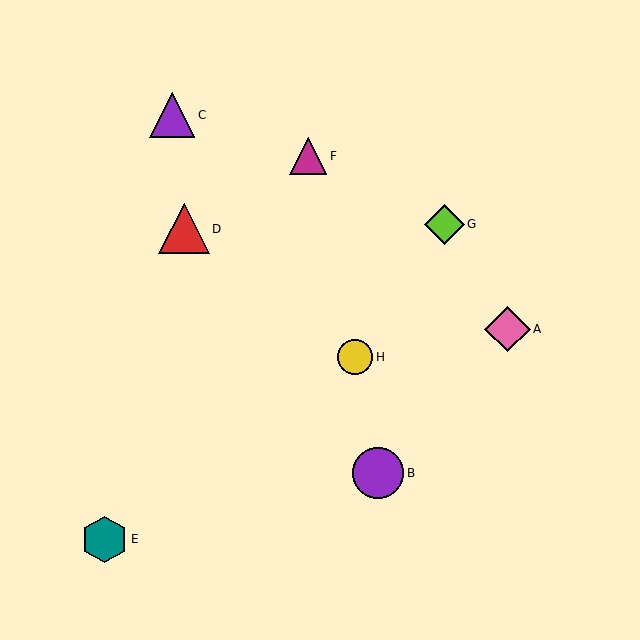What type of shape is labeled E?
Shape E is a teal hexagon.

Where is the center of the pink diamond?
The center of the pink diamond is at (507, 329).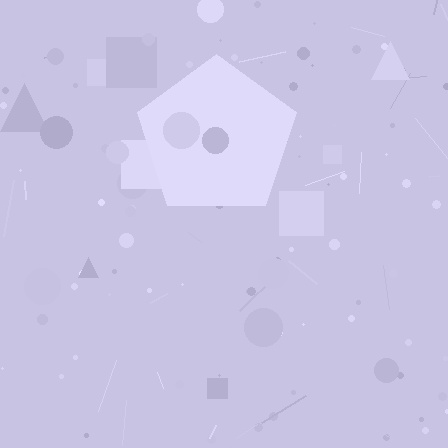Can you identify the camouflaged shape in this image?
The camouflaged shape is a pentagon.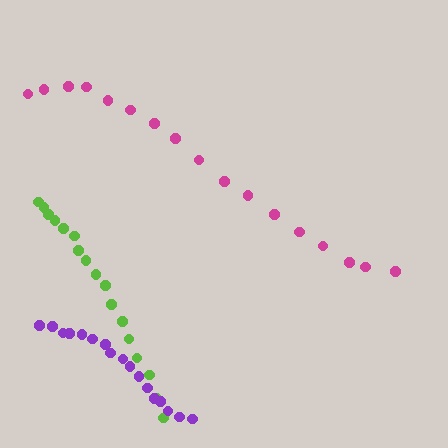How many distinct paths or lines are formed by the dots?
There are 3 distinct paths.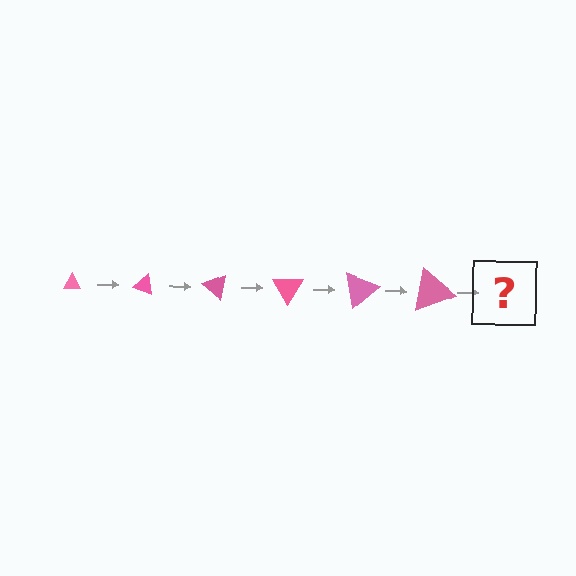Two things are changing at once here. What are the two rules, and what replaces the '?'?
The two rules are that the triangle grows larger each step and it rotates 20 degrees each step. The '?' should be a triangle, larger than the previous one and rotated 120 degrees from the start.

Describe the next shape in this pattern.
It should be a triangle, larger than the previous one and rotated 120 degrees from the start.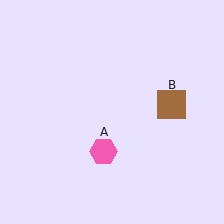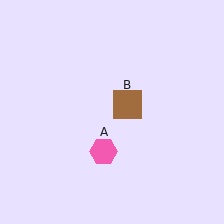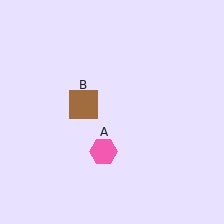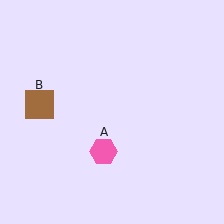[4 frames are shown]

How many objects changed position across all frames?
1 object changed position: brown square (object B).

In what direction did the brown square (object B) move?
The brown square (object B) moved left.